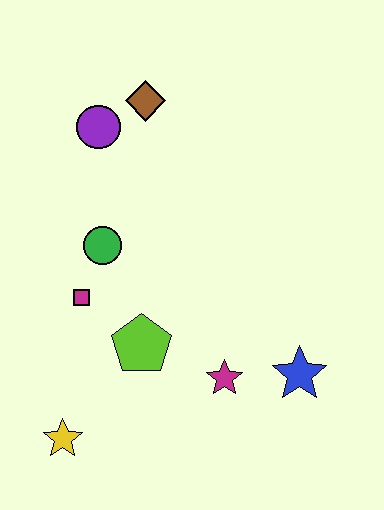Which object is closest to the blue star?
The magenta star is closest to the blue star.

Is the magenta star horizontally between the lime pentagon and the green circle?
No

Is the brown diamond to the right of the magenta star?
No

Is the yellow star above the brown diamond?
No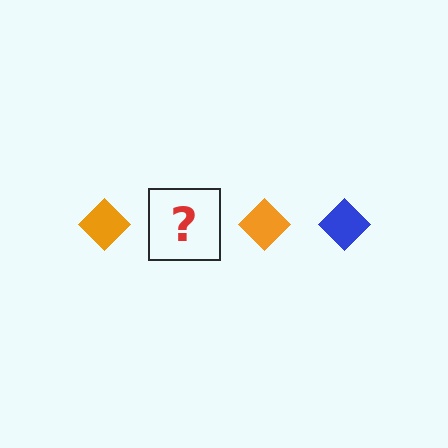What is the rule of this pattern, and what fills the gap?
The rule is that the pattern cycles through orange, blue diamonds. The gap should be filled with a blue diamond.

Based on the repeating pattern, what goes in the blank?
The blank should be a blue diamond.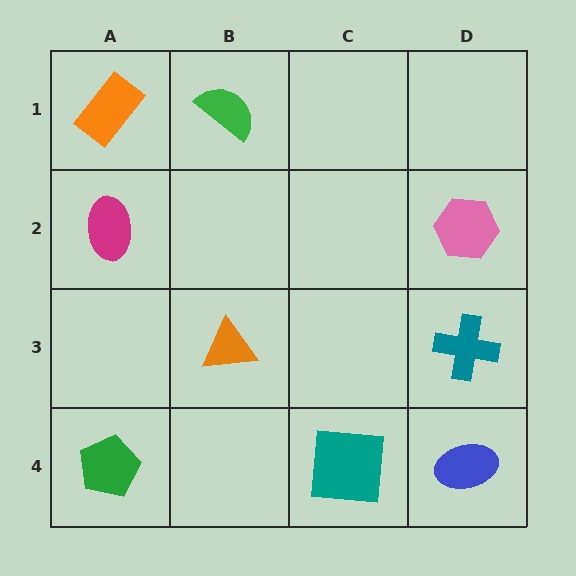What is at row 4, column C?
A teal square.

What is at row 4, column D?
A blue ellipse.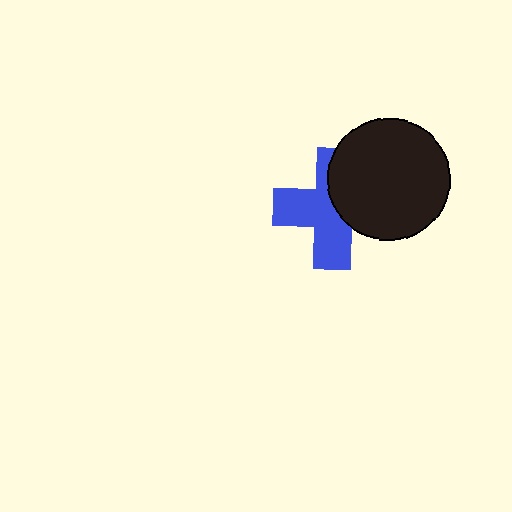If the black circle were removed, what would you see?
You would see the complete blue cross.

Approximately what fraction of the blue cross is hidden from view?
Roughly 42% of the blue cross is hidden behind the black circle.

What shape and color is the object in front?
The object in front is a black circle.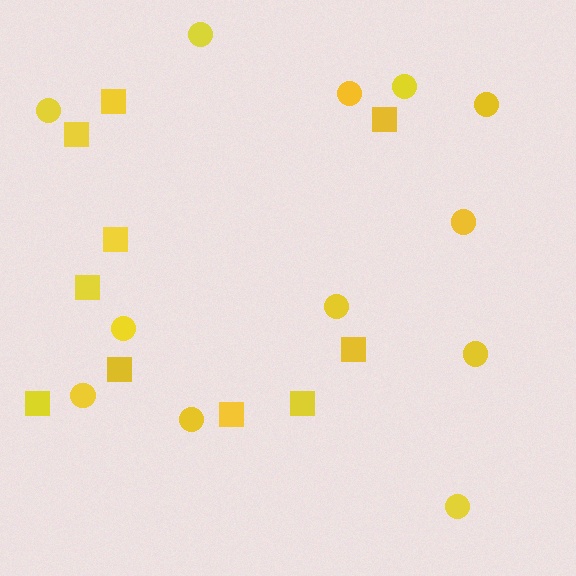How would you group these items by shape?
There are 2 groups: one group of circles (12) and one group of squares (10).